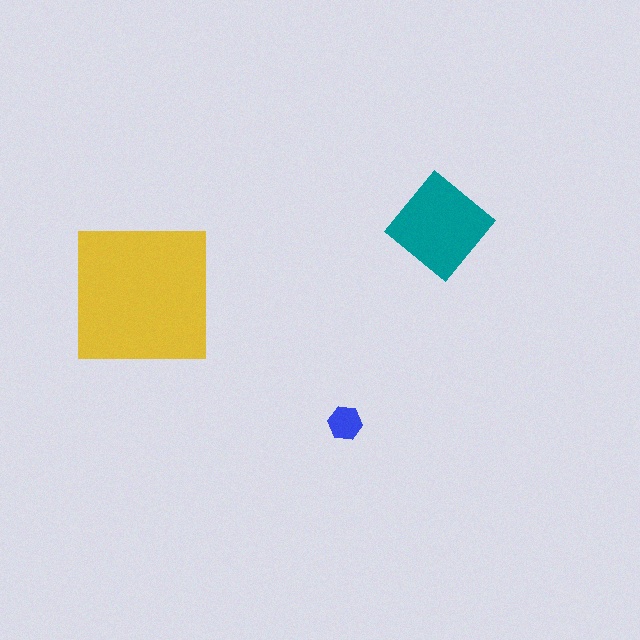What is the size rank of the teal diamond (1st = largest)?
2nd.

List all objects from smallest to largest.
The blue hexagon, the teal diamond, the yellow square.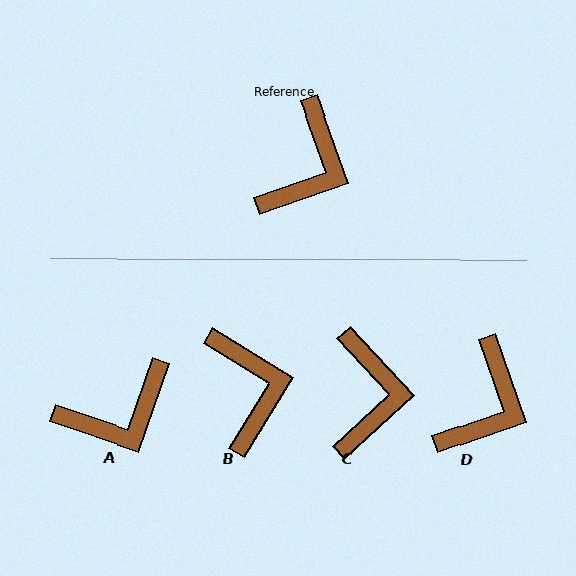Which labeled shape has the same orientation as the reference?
D.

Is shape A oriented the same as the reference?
No, it is off by about 38 degrees.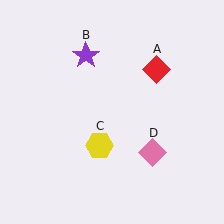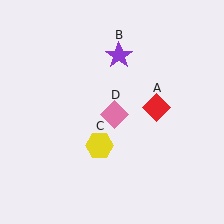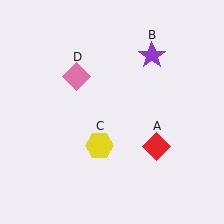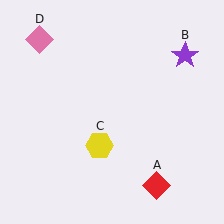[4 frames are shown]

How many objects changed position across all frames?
3 objects changed position: red diamond (object A), purple star (object B), pink diamond (object D).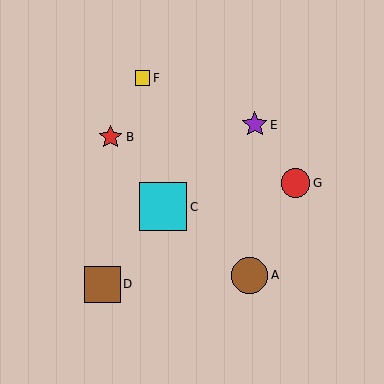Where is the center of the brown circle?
The center of the brown circle is at (250, 275).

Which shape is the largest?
The cyan square (labeled C) is the largest.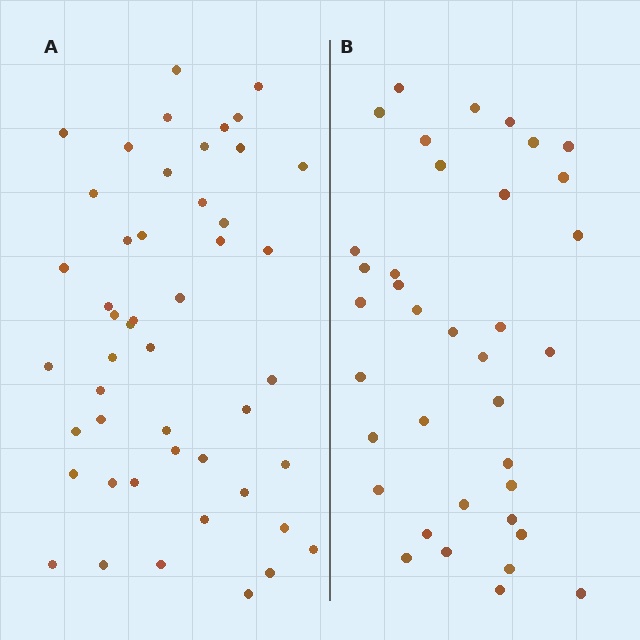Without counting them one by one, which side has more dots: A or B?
Region A (the left region) has more dots.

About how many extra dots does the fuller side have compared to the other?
Region A has roughly 12 or so more dots than region B.